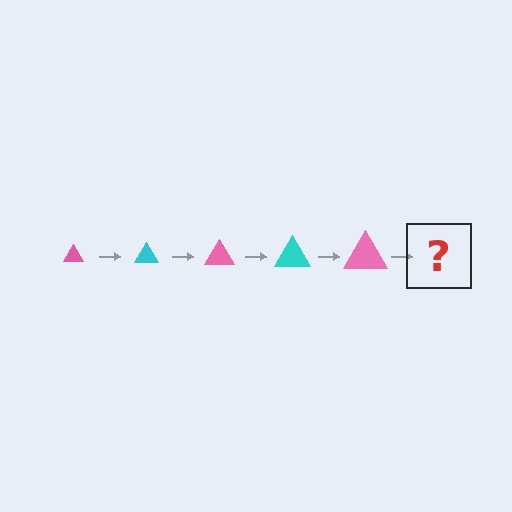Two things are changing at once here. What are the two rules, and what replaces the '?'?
The two rules are that the triangle grows larger each step and the color cycles through pink and cyan. The '?' should be a cyan triangle, larger than the previous one.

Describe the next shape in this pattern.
It should be a cyan triangle, larger than the previous one.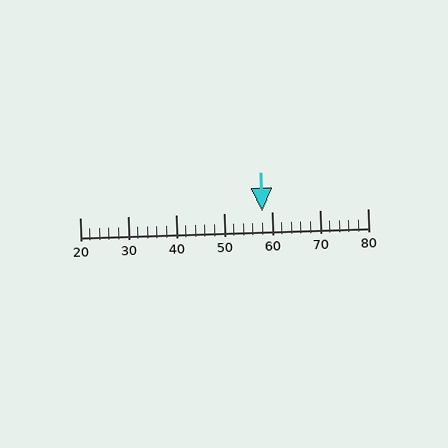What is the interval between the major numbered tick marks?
The major tick marks are spaced 10 units apart.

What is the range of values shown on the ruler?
The ruler shows values from 20 to 80.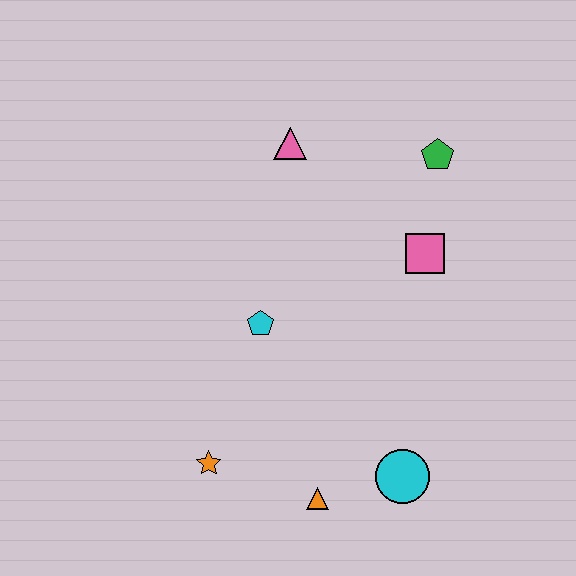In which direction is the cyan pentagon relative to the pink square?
The cyan pentagon is to the left of the pink square.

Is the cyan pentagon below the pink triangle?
Yes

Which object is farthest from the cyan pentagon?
The green pentagon is farthest from the cyan pentagon.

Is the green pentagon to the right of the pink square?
Yes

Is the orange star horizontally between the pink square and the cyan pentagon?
No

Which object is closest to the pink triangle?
The green pentagon is closest to the pink triangle.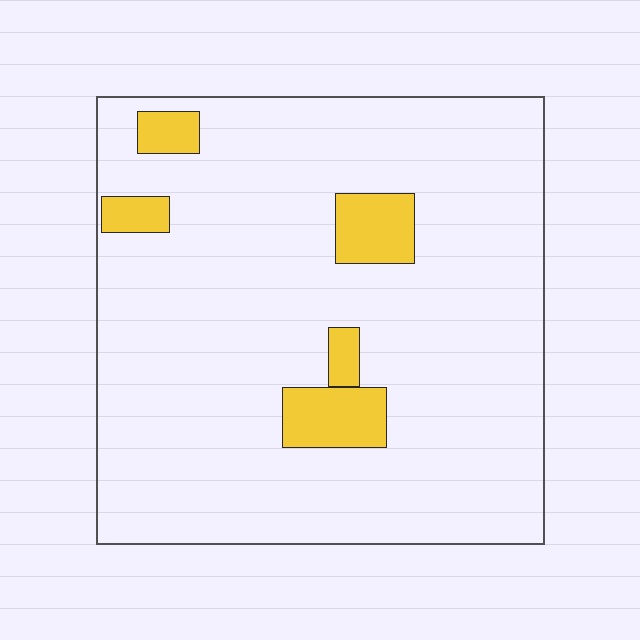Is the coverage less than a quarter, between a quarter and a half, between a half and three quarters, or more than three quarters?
Less than a quarter.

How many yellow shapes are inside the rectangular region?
5.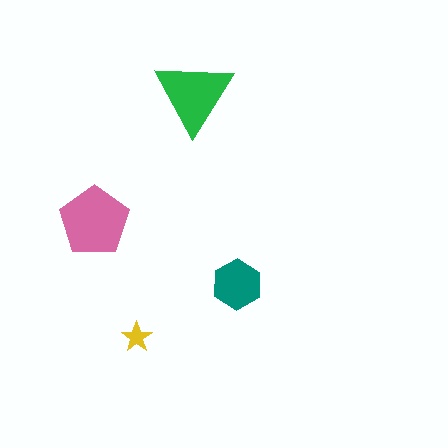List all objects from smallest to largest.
The yellow star, the teal hexagon, the green triangle, the pink pentagon.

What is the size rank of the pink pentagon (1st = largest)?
1st.